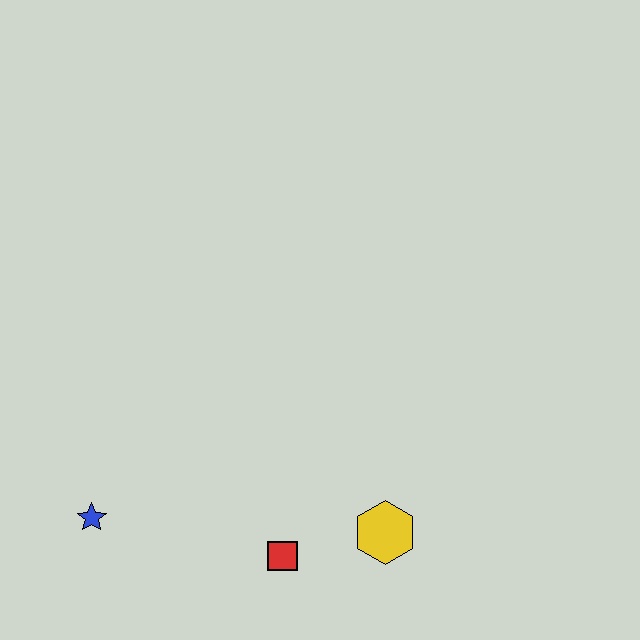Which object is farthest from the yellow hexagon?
The blue star is farthest from the yellow hexagon.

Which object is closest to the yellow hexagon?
The red square is closest to the yellow hexagon.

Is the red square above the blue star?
No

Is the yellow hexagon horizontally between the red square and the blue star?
No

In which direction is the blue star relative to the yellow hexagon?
The blue star is to the left of the yellow hexagon.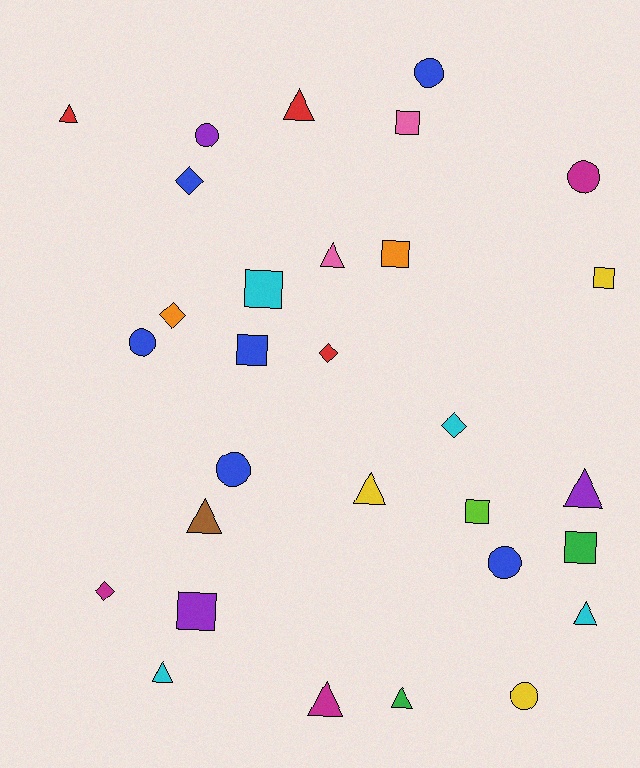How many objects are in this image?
There are 30 objects.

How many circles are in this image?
There are 7 circles.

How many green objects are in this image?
There are 2 green objects.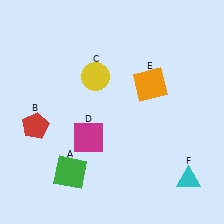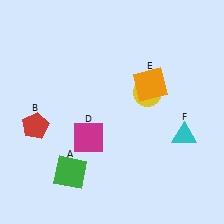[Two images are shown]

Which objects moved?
The objects that moved are: the yellow circle (C), the cyan triangle (F).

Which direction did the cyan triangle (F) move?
The cyan triangle (F) moved up.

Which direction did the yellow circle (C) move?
The yellow circle (C) moved right.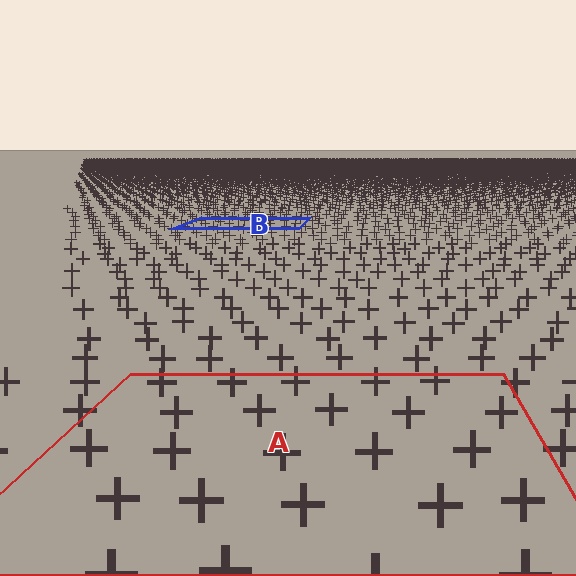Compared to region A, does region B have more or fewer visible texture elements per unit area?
Region B has more texture elements per unit area — they are packed more densely because it is farther away.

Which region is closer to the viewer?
Region A is closer. The texture elements there are larger and more spread out.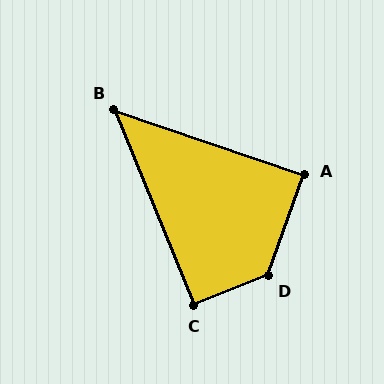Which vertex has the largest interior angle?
D, at approximately 131 degrees.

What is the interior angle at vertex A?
Approximately 89 degrees (approximately right).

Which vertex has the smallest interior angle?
B, at approximately 49 degrees.